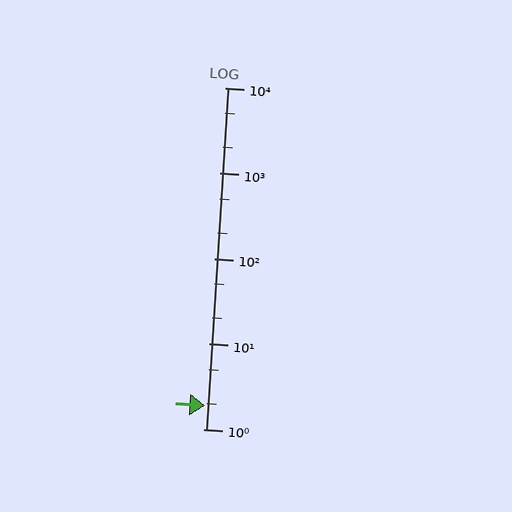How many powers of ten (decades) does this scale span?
The scale spans 4 decades, from 1 to 10000.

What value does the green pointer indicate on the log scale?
The pointer indicates approximately 1.9.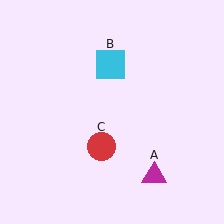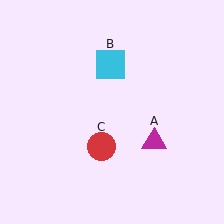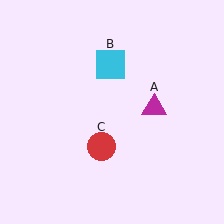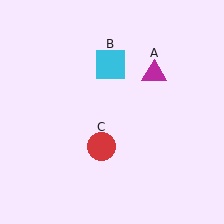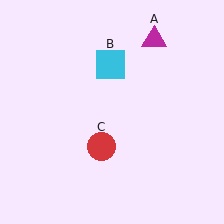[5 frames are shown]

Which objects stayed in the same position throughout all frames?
Cyan square (object B) and red circle (object C) remained stationary.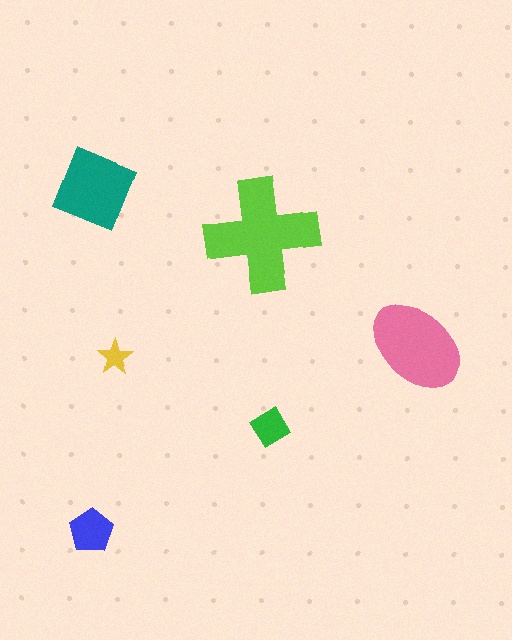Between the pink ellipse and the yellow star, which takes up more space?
The pink ellipse.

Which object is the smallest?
The yellow star.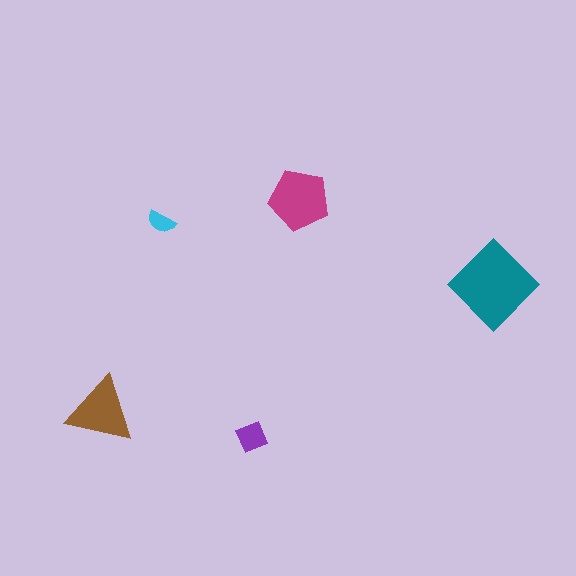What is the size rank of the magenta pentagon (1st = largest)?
2nd.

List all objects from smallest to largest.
The cyan semicircle, the purple diamond, the brown triangle, the magenta pentagon, the teal diamond.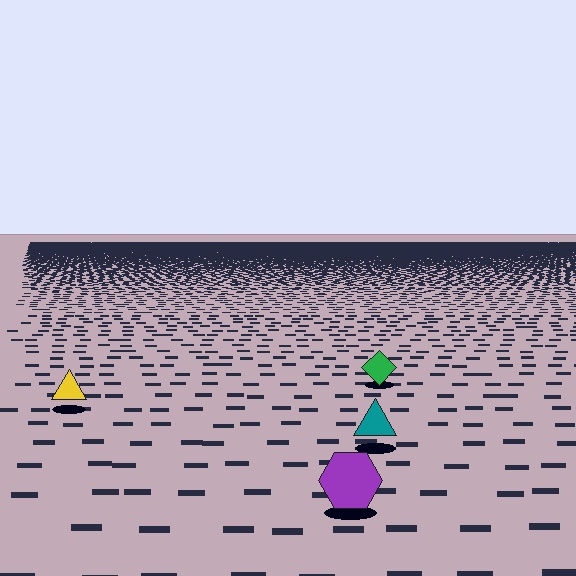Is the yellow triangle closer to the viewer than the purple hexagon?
No. The purple hexagon is closer — you can tell from the texture gradient: the ground texture is coarser near it.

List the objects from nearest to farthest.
From nearest to farthest: the purple hexagon, the teal triangle, the yellow triangle, the green diamond.